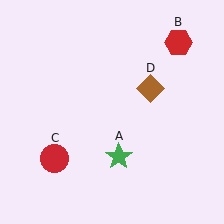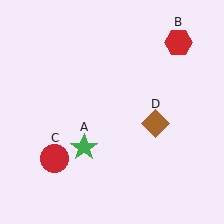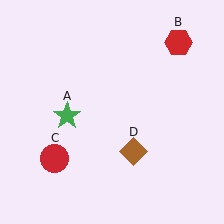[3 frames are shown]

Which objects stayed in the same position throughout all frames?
Red hexagon (object B) and red circle (object C) remained stationary.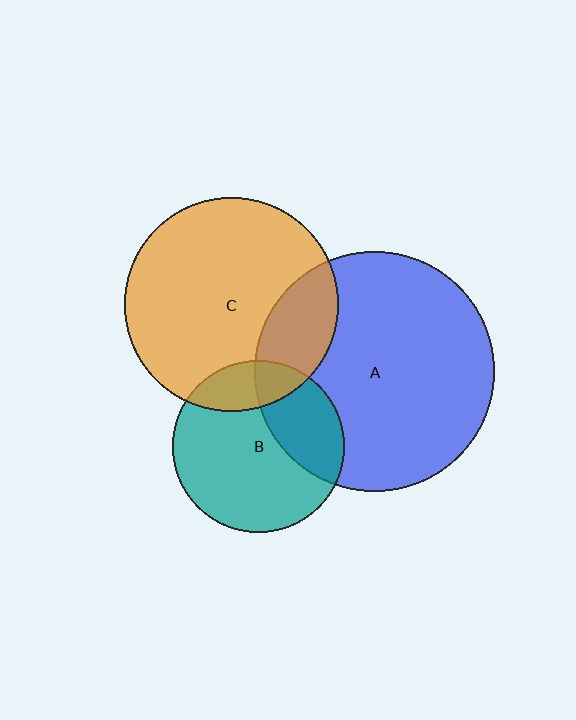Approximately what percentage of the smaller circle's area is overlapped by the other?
Approximately 30%.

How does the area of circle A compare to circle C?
Approximately 1.3 times.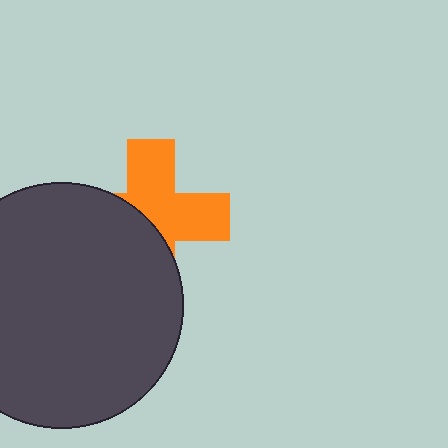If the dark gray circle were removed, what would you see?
You would see the complete orange cross.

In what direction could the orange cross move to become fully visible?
The orange cross could move toward the upper-right. That would shift it out from behind the dark gray circle entirely.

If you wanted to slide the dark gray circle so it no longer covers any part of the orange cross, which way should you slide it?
Slide it toward the lower-left — that is the most direct way to separate the two shapes.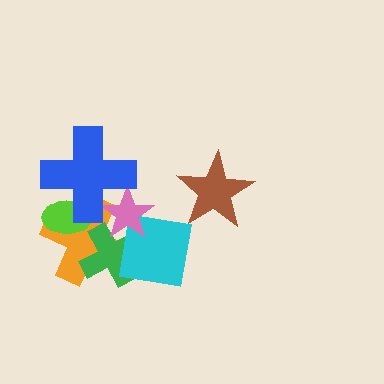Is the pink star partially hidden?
Yes, it is partially covered by another shape.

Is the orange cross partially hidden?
Yes, it is partially covered by another shape.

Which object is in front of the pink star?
The blue cross is in front of the pink star.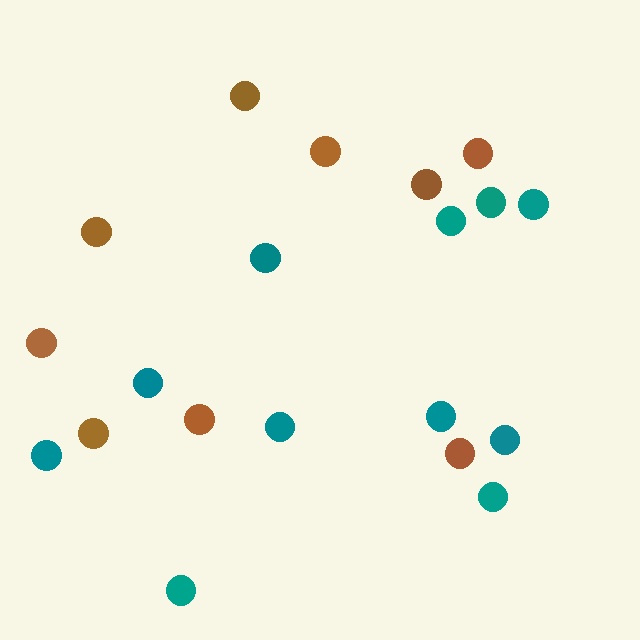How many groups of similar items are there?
There are 2 groups: one group of teal circles (11) and one group of brown circles (9).